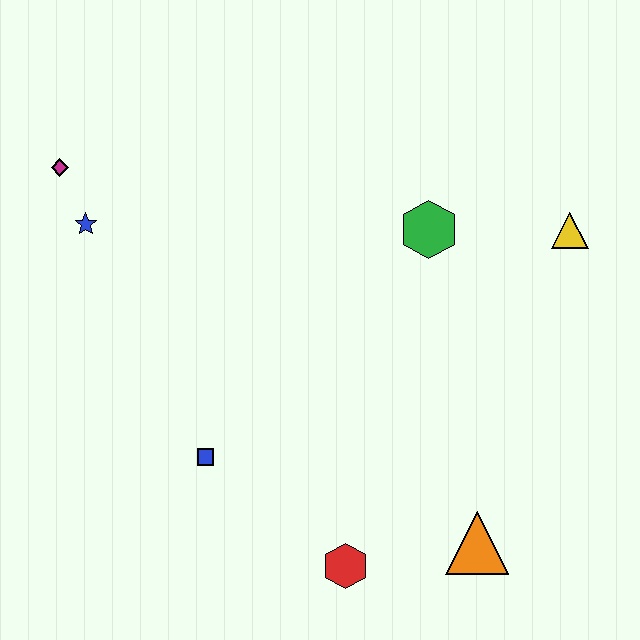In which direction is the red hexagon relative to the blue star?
The red hexagon is below the blue star.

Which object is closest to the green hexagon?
The yellow triangle is closest to the green hexagon.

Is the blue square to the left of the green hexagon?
Yes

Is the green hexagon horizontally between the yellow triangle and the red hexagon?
Yes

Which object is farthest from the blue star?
The orange triangle is farthest from the blue star.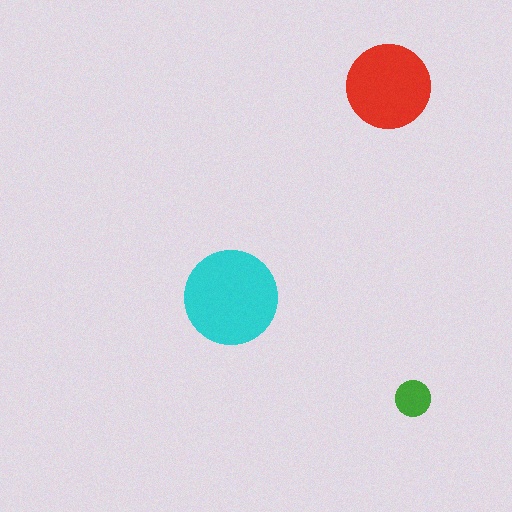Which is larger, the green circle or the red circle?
The red one.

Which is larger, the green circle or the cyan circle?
The cyan one.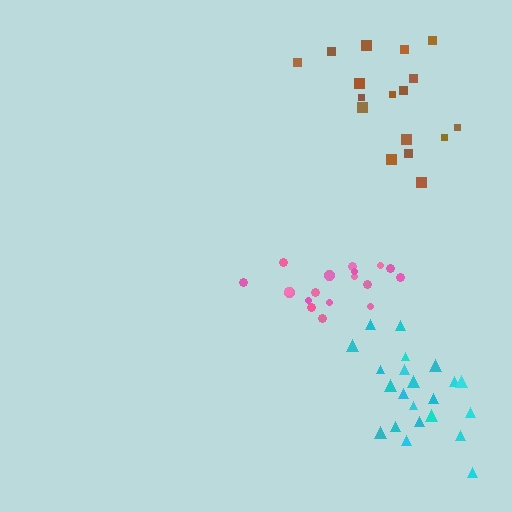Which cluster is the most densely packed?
Cyan.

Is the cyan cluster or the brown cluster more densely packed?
Cyan.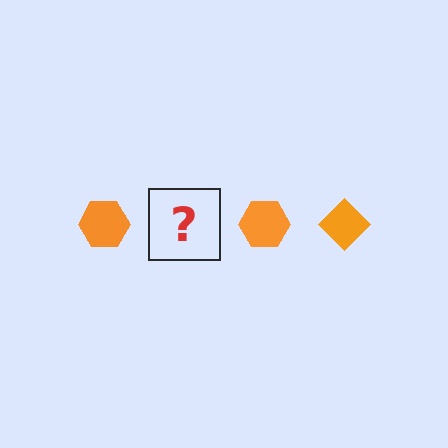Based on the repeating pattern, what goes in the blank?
The blank should be an orange diamond.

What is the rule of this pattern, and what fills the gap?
The rule is that the pattern cycles through hexagon, diamond shapes in orange. The gap should be filled with an orange diamond.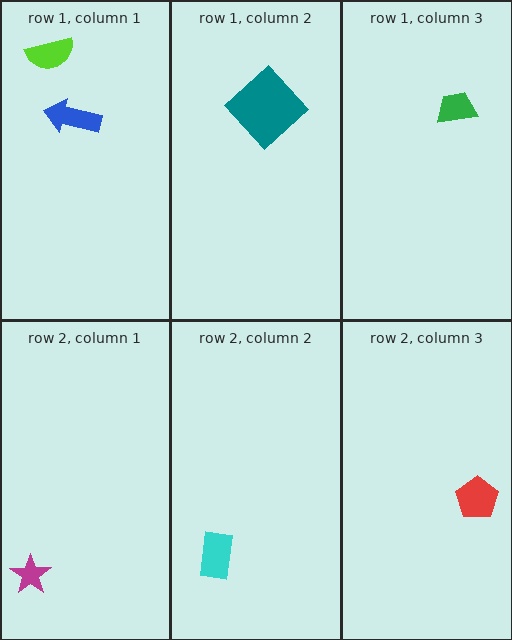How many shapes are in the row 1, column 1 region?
2.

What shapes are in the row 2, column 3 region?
The red pentagon.